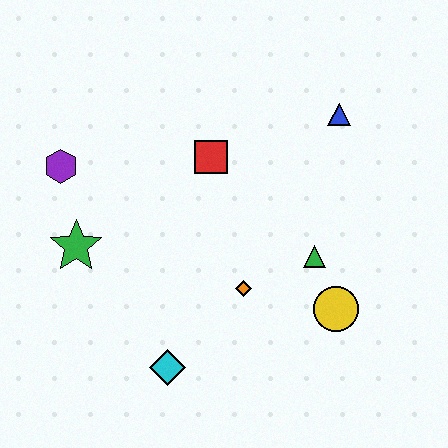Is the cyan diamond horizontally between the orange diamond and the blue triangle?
No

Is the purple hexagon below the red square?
Yes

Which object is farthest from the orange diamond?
The purple hexagon is farthest from the orange diamond.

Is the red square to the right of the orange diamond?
No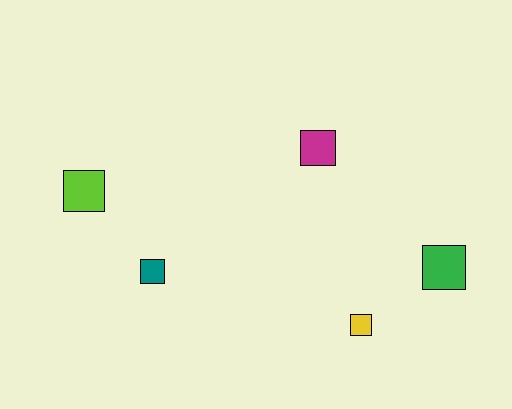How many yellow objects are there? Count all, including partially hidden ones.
There is 1 yellow object.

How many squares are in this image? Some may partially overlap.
There are 5 squares.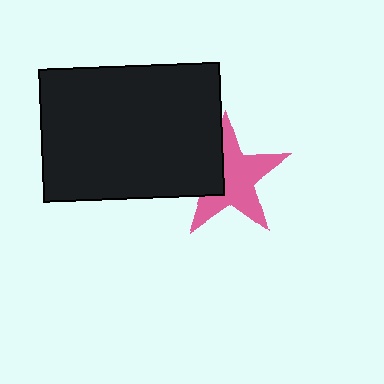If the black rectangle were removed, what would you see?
You would see the complete pink star.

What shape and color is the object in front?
The object in front is a black rectangle.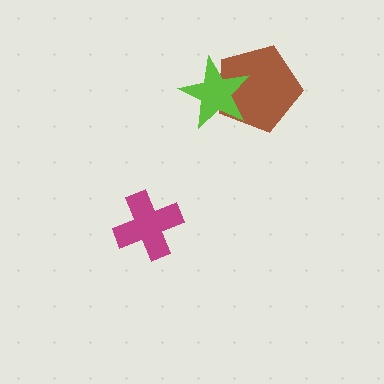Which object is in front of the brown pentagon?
The lime star is in front of the brown pentagon.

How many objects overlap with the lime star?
1 object overlaps with the lime star.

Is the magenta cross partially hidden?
No, no other shape covers it.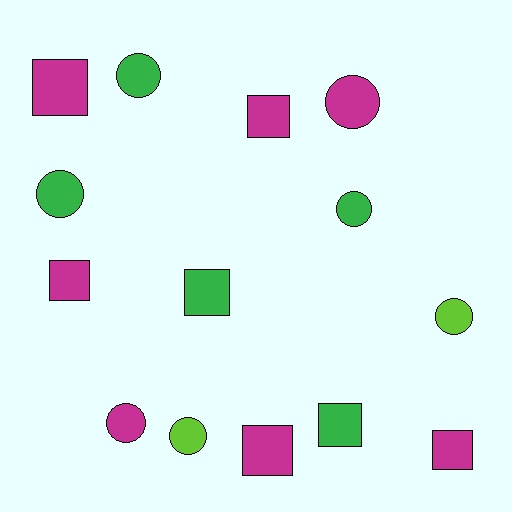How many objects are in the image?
There are 14 objects.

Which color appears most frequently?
Magenta, with 7 objects.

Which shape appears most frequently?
Square, with 7 objects.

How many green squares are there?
There are 2 green squares.